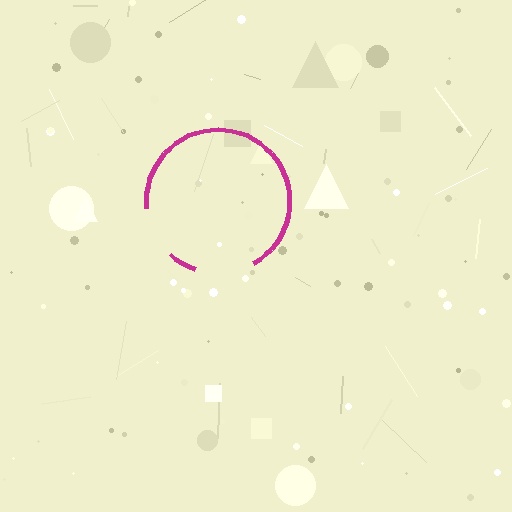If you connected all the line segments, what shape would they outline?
They would outline a circle.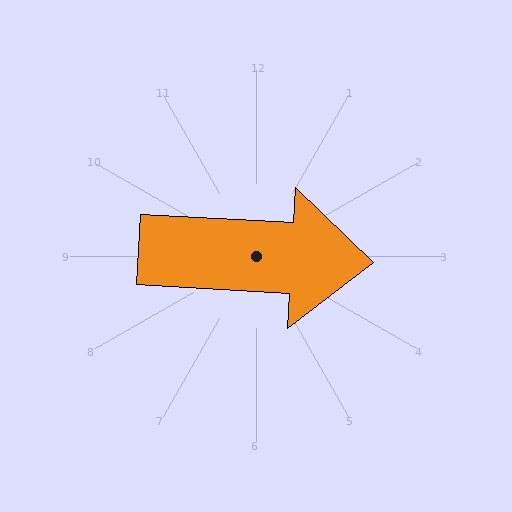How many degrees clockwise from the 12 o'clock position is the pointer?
Approximately 93 degrees.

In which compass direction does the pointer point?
East.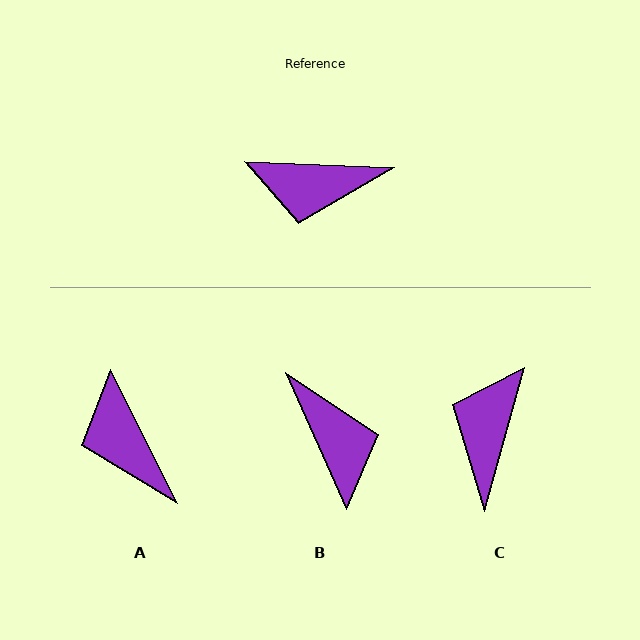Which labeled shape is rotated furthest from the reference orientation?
B, about 116 degrees away.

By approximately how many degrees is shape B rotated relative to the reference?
Approximately 116 degrees counter-clockwise.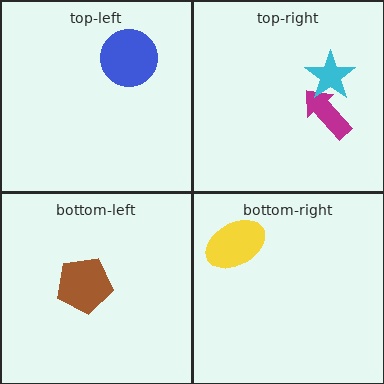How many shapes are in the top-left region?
1.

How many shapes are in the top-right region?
2.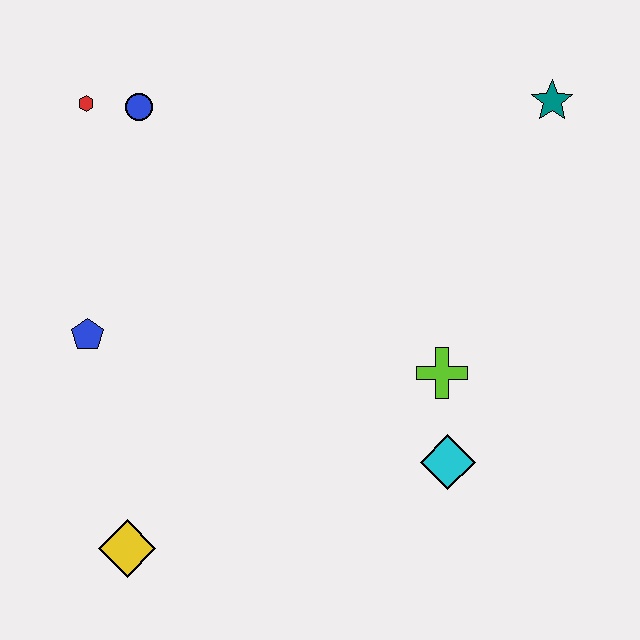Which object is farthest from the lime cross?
The red hexagon is farthest from the lime cross.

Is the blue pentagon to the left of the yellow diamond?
Yes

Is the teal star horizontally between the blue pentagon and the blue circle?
No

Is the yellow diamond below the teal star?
Yes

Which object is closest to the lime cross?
The cyan diamond is closest to the lime cross.